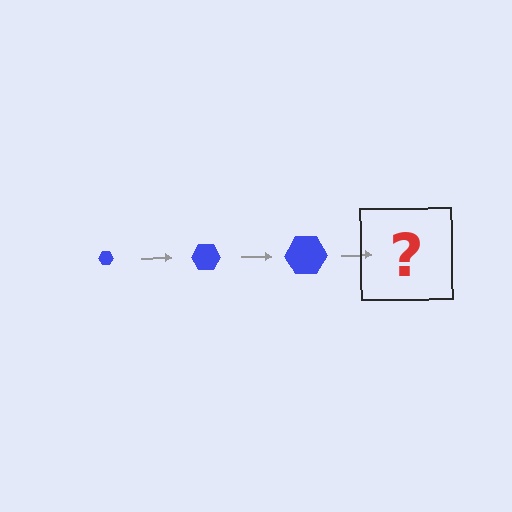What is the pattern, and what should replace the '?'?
The pattern is that the hexagon gets progressively larger each step. The '?' should be a blue hexagon, larger than the previous one.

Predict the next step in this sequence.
The next step is a blue hexagon, larger than the previous one.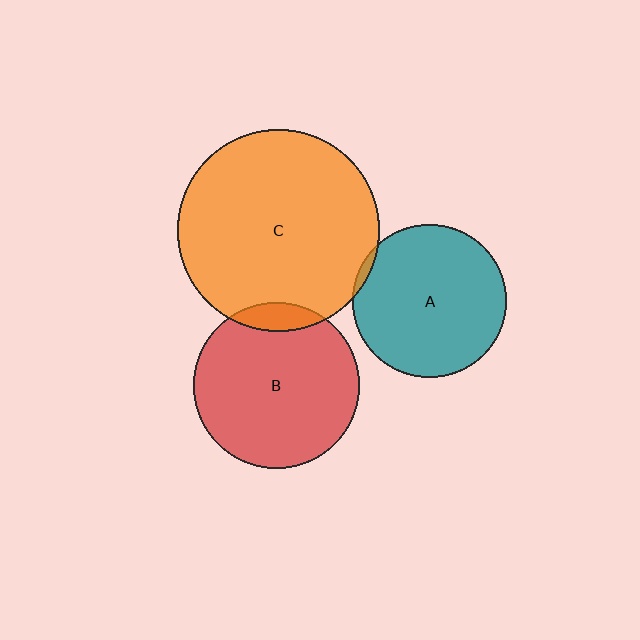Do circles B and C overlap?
Yes.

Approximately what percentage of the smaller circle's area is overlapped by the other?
Approximately 10%.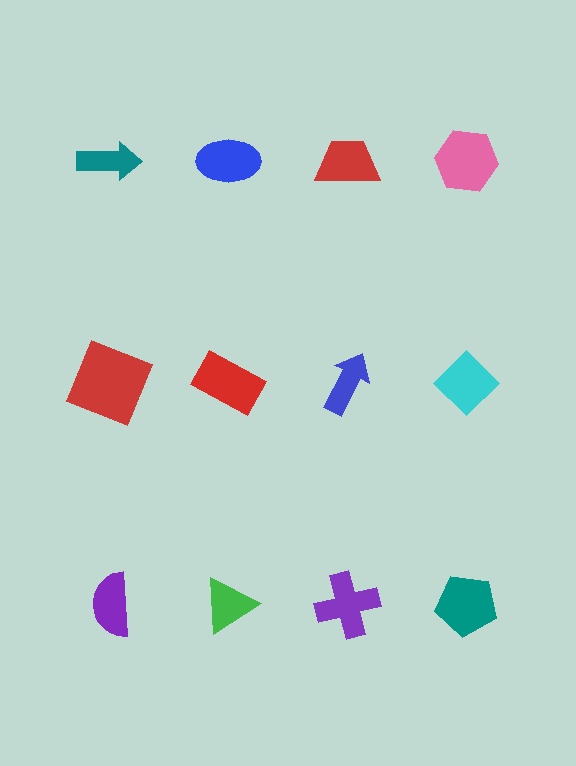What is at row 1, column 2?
A blue ellipse.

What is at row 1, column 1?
A teal arrow.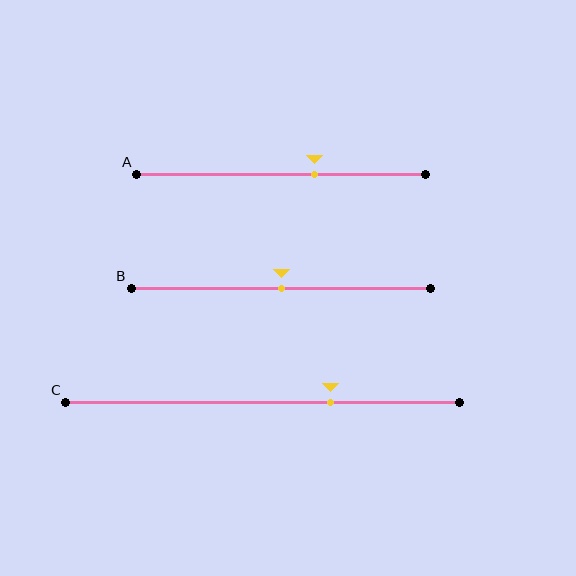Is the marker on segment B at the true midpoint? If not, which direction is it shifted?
Yes, the marker on segment B is at the true midpoint.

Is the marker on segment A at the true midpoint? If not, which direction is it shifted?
No, the marker on segment A is shifted to the right by about 11% of the segment length.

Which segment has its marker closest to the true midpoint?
Segment B has its marker closest to the true midpoint.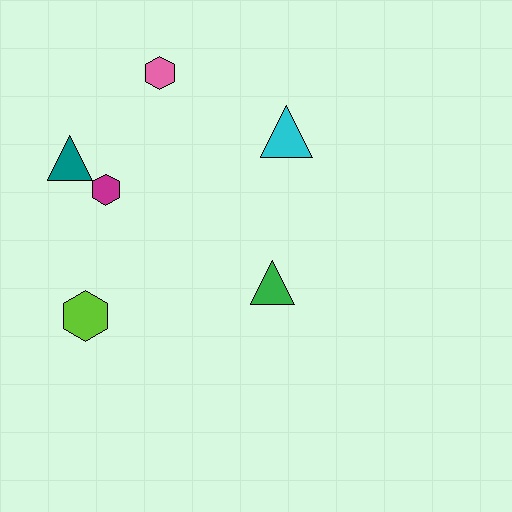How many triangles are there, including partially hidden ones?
There are 3 triangles.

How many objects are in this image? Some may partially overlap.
There are 6 objects.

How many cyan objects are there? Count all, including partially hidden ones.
There is 1 cyan object.